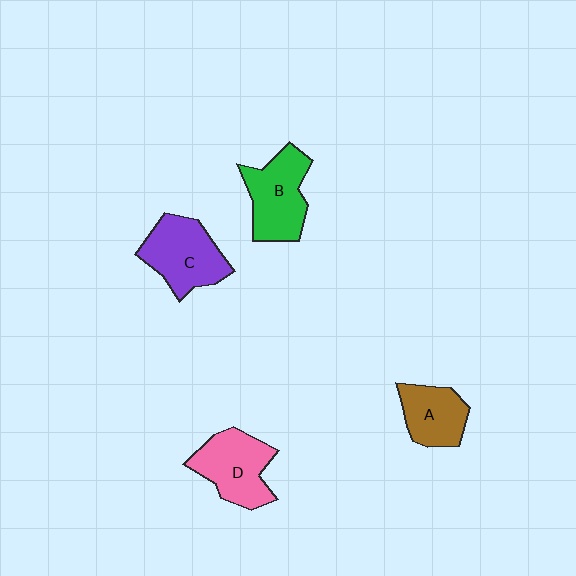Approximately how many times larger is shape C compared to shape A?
Approximately 1.4 times.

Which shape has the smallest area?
Shape A (brown).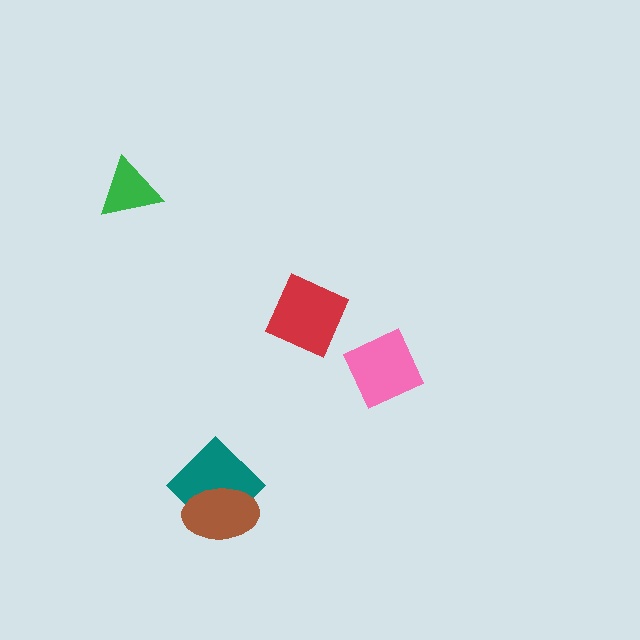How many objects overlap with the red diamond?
0 objects overlap with the red diamond.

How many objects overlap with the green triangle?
0 objects overlap with the green triangle.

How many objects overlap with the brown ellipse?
1 object overlaps with the brown ellipse.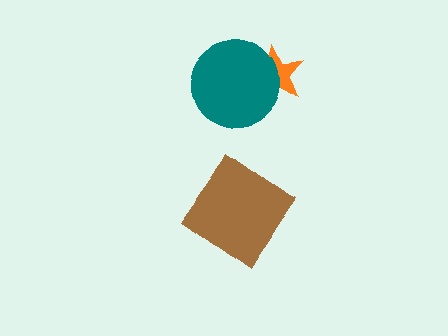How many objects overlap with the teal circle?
1 object overlaps with the teal circle.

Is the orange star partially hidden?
Yes, it is partially covered by another shape.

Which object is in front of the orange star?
The teal circle is in front of the orange star.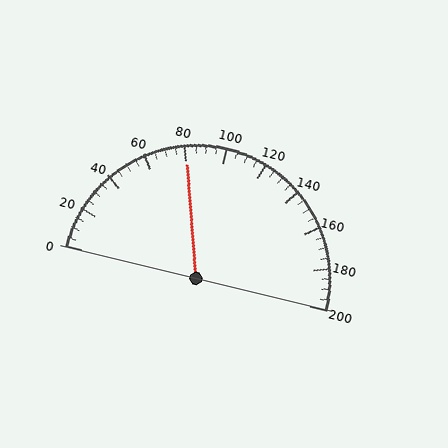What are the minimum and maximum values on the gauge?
The gauge ranges from 0 to 200.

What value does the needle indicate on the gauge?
The needle indicates approximately 80.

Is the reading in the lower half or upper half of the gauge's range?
The reading is in the lower half of the range (0 to 200).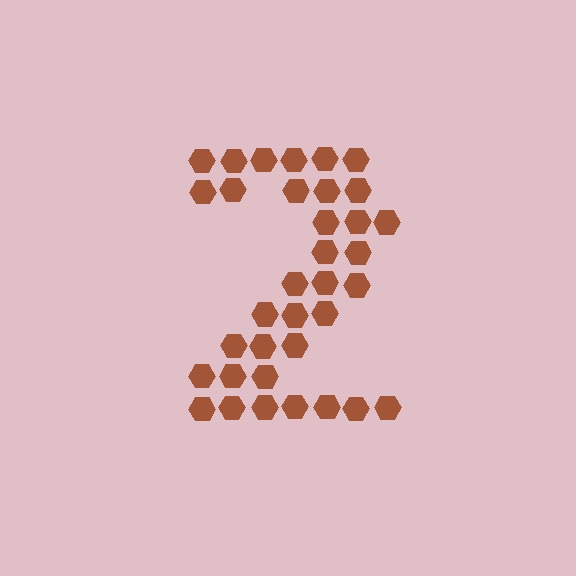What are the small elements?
The small elements are hexagons.